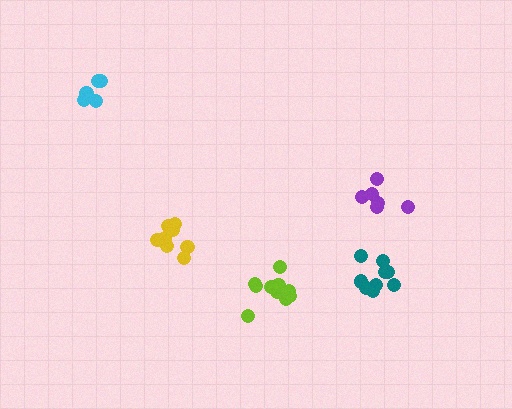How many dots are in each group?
Group 1: 9 dots, Group 2: 5 dots, Group 3: 10 dots, Group 4: 6 dots, Group 5: 8 dots (38 total).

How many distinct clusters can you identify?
There are 5 distinct clusters.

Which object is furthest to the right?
The purple cluster is rightmost.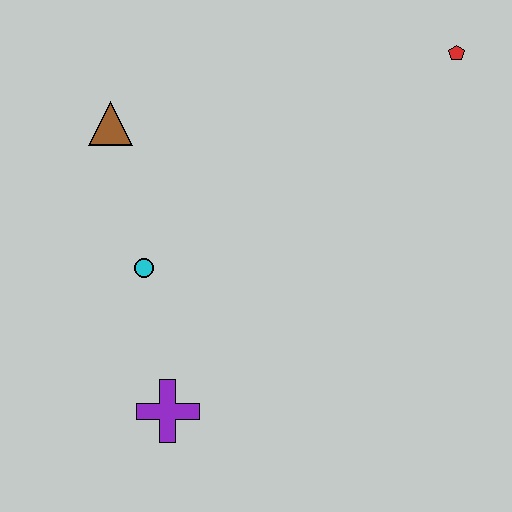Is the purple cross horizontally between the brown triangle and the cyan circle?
No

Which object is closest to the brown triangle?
The cyan circle is closest to the brown triangle.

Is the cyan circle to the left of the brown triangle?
No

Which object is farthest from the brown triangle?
The red pentagon is farthest from the brown triangle.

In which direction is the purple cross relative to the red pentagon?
The purple cross is below the red pentagon.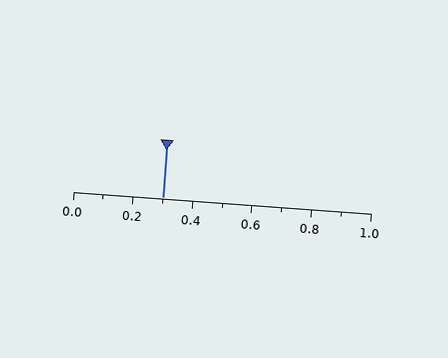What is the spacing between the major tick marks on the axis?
The major ticks are spaced 0.2 apart.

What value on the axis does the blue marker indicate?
The marker indicates approximately 0.3.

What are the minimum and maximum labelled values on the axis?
The axis runs from 0.0 to 1.0.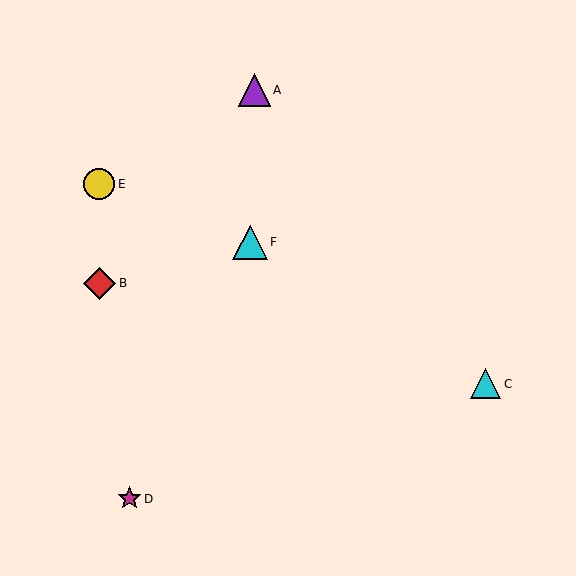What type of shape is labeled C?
Shape C is a cyan triangle.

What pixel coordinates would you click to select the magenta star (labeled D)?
Click at (129, 499) to select the magenta star D.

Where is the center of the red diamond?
The center of the red diamond is at (100, 283).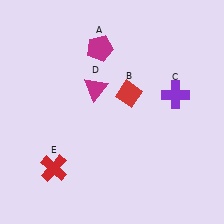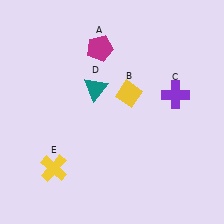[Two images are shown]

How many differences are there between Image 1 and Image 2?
There are 3 differences between the two images.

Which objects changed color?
B changed from red to yellow. D changed from magenta to teal. E changed from red to yellow.